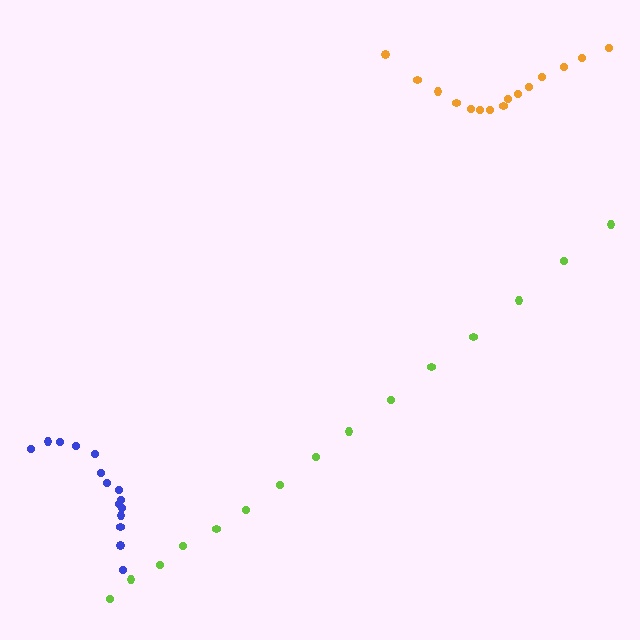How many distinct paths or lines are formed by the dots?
There are 3 distinct paths.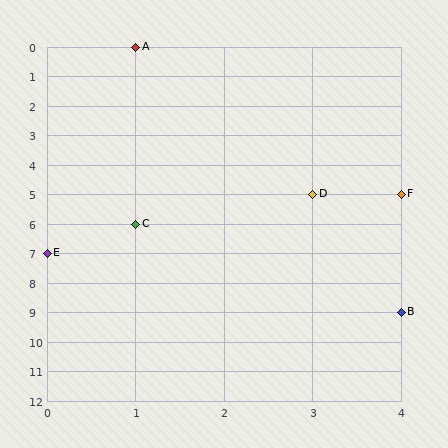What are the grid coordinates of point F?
Point F is at grid coordinates (4, 5).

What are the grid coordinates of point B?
Point B is at grid coordinates (4, 9).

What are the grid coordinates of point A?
Point A is at grid coordinates (1, 0).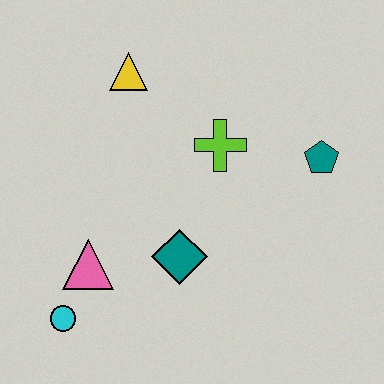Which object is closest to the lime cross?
The teal pentagon is closest to the lime cross.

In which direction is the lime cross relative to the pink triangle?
The lime cross is to the right of the pink triangle.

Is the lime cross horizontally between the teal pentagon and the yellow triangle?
Yes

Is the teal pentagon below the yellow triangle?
Yes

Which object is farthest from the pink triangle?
The teal pentagon is farthest from the pink triangle.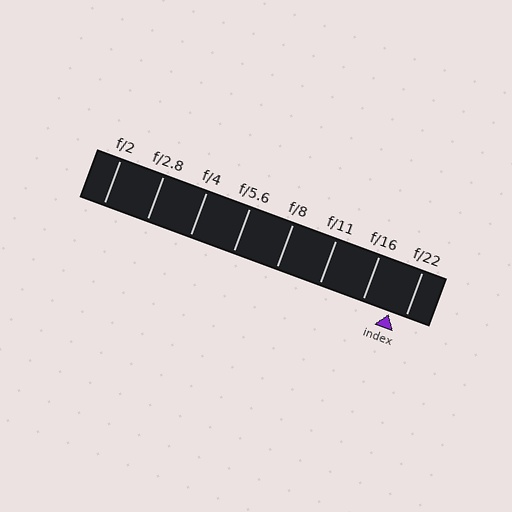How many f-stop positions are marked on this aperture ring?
There are 8 f-stop positions marked.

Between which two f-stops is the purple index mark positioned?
The index mark is between f/16 and f/22.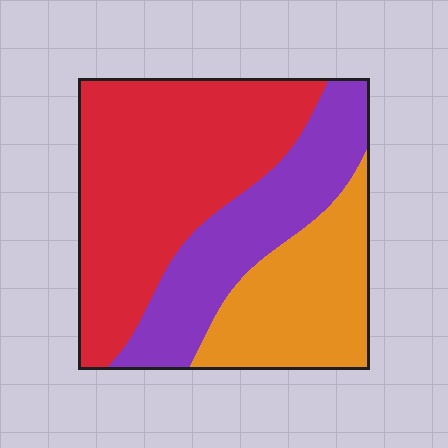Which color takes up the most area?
Red, at roughly 45%.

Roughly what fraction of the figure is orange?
Orange takes up about one quarter (1/4) of the figure.